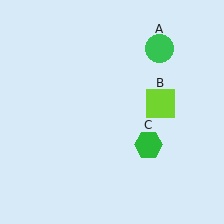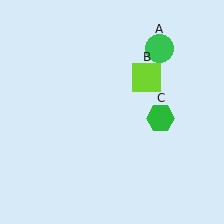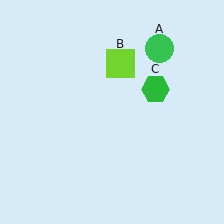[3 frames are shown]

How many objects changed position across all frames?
2 objects changed position: lime square (object B), green hexagon (object C).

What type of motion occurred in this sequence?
The lime square (object B), green hexagon (object C) rotated counterclockwise around the center of the scene.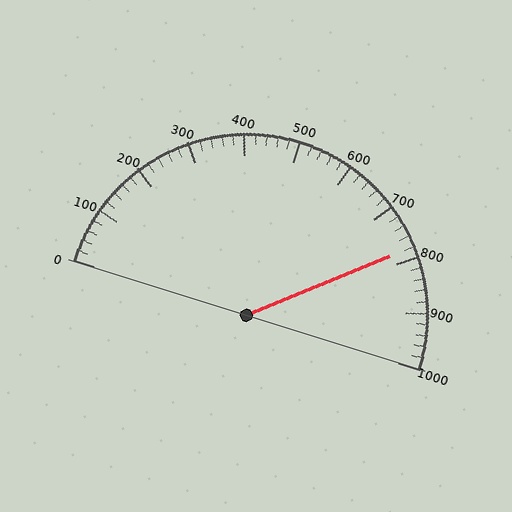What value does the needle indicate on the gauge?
The needle indicates approximately 780.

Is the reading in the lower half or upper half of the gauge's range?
The reading is in the upper half of the range (0 to 1000).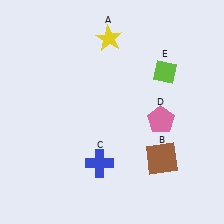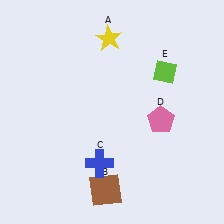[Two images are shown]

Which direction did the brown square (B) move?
The brown square (B) moved left.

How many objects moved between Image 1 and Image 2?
1 object moved between the two images.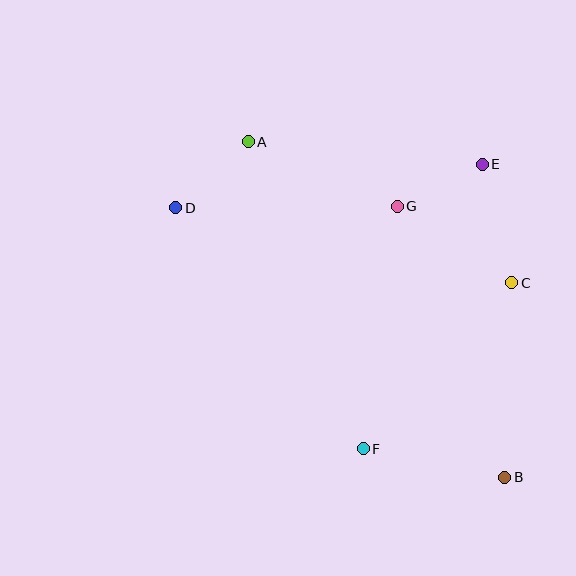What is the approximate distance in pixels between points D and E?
The distance between D and E is approximately 309 pixels.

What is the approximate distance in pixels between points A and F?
The distance between A and F is approximately 328 pixels.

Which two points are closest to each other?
Points E and G are closest to each other.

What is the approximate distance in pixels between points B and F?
The distance between B and F is approximately 144 pixels.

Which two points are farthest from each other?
Points B and D are farthest from each other.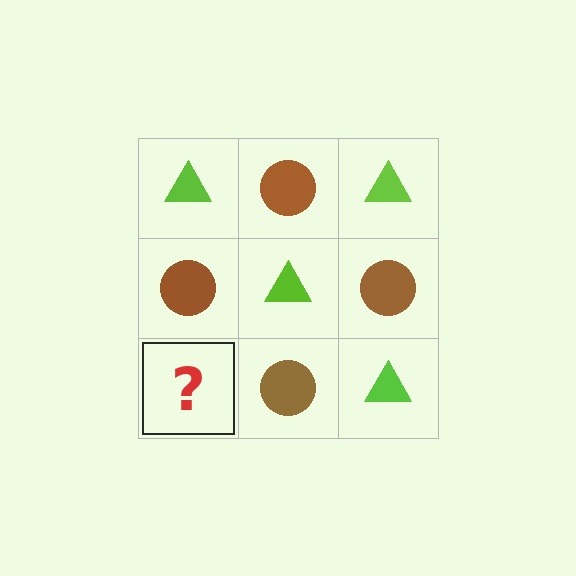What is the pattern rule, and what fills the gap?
The rule is that it alternates lime triangle and brown circle in a checkerboard pattern. The gap should be filled with a lime triangle.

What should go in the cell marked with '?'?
The missing cell should contain a lime triangle.